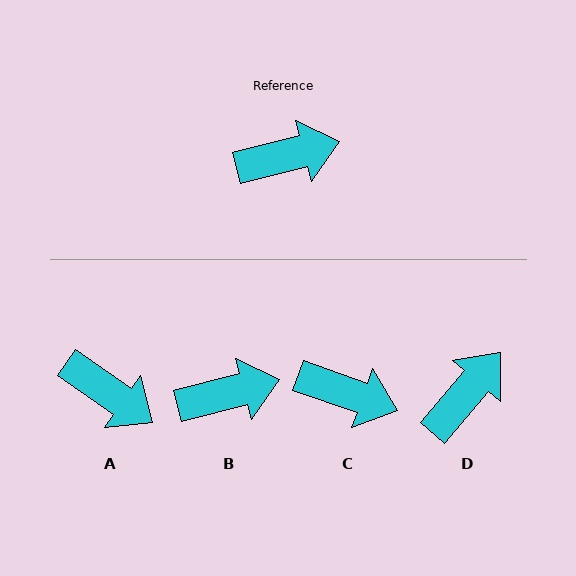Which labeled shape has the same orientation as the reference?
B.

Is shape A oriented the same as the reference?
No, it is off by about 49 degrees.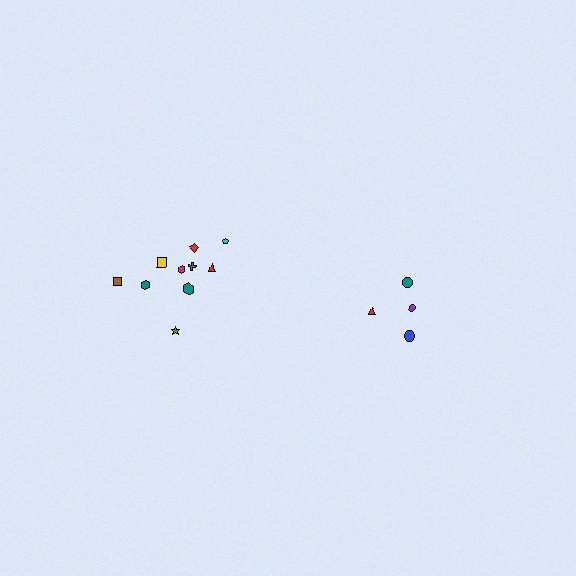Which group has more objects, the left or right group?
The left group.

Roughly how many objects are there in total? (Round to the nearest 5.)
Roughly 15 objects in total.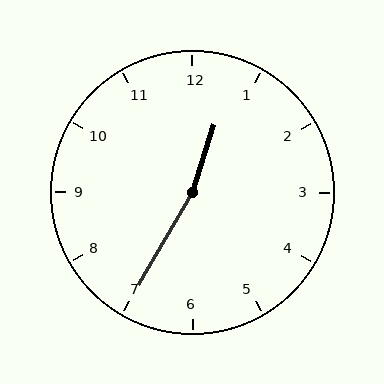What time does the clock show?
12:35.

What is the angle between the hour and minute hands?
Approximately 168 degrees.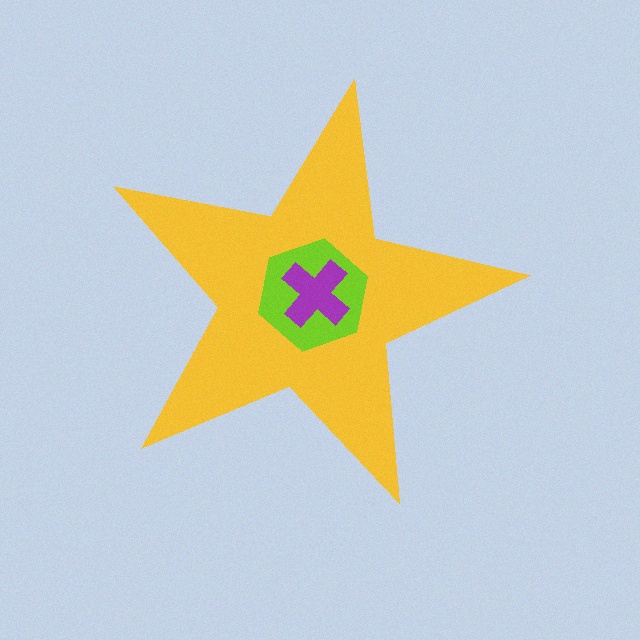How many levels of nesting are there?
3.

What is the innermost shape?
The purple cross.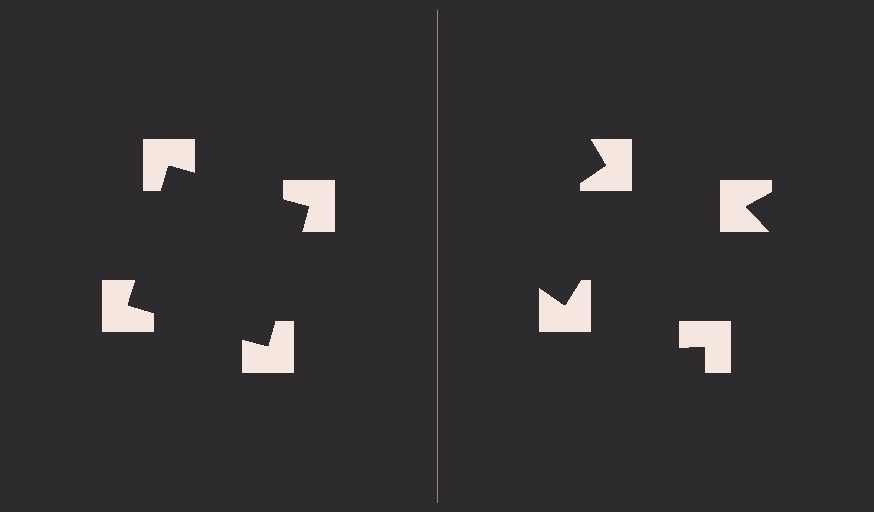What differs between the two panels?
The notched squares are positioned identically on both sides; only the wedge orientations differ. On the left they align to a square; on the right they are misaligned.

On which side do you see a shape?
An illusory square appears on the left side. On the right side the wedge cuts are rotated, so no coherent shape forms.